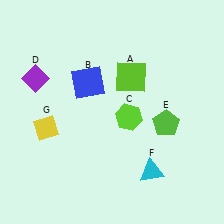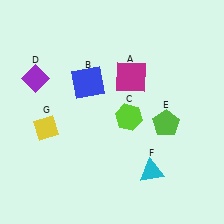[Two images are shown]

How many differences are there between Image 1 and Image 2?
There is 1 difference between the two images.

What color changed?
The square (A) changed from lime in Image 1 to magenta in Image 2.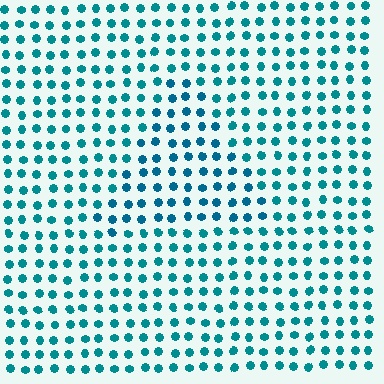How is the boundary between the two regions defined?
The boundary is defined purely by a slight shift in hue (about 15 degrees). Spacing, size, and orientation are identical on both sides.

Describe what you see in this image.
The image is filled with small teal elements in a uniform arrangement. A triangle-shaped region is visible where the elements are tinted to a slightly different hue, forming a subtle color boundary.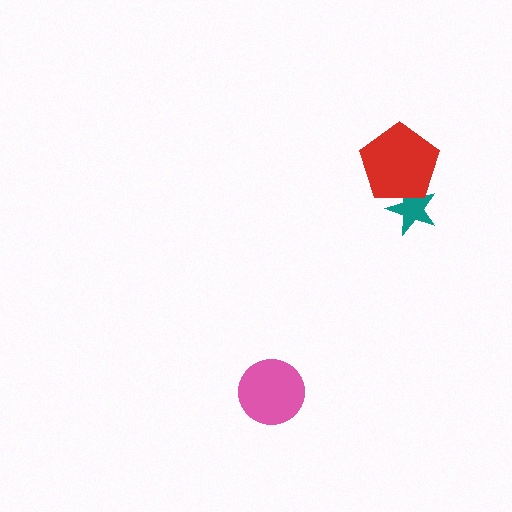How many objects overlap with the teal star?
1 object overlaps with the teal star.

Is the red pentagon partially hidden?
No, no other shape covers it.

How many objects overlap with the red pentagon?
1 object overlaps with the red pentagon.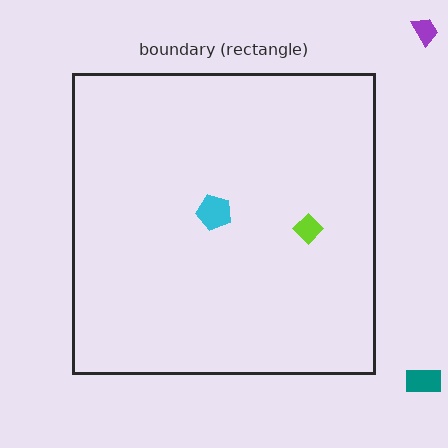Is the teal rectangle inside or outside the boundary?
Outside.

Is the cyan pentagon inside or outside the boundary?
Inside.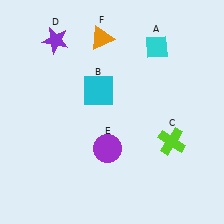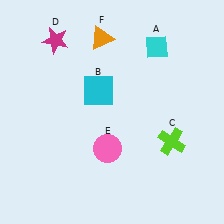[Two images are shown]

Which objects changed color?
D changed from purple to magenta. E changed from purple to pink.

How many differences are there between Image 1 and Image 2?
There are 2 differences between the two images.